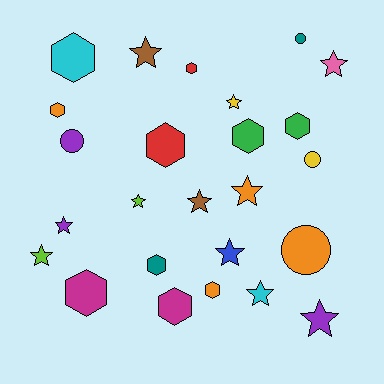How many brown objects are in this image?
There are 2 brown objects.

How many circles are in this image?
There are 4 circles.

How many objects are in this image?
There are 25 objects.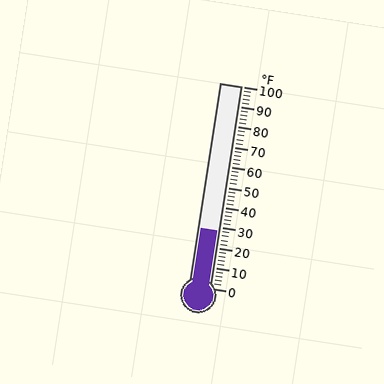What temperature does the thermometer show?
The thermometer shows approximately 28°F.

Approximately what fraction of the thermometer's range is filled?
The thermometer is filled to approximately 30% of its range.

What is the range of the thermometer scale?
The thermometer scale ranges from 0°F to 100°F.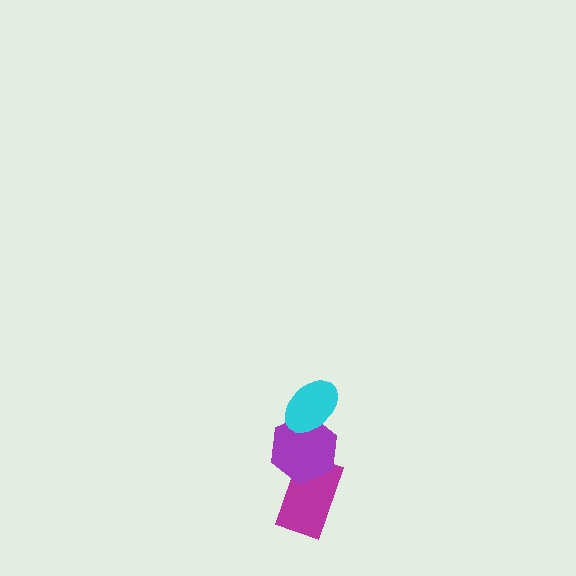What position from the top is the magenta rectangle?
The magenta rectangle is 3rd from the top.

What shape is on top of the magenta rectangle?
The purple hexagon is on top of the magenta rectangle.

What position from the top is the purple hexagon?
The purple hexagon is 2nd from the top.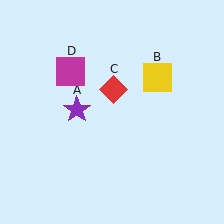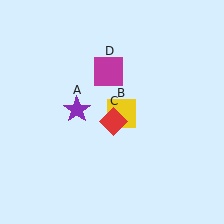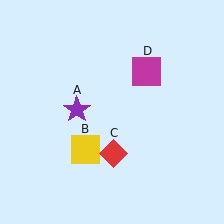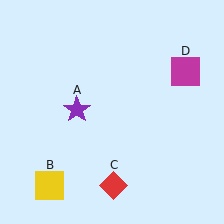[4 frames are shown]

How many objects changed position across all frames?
3 objects changed position: yellow square (object B), red diamond (object C), magenta square (object D).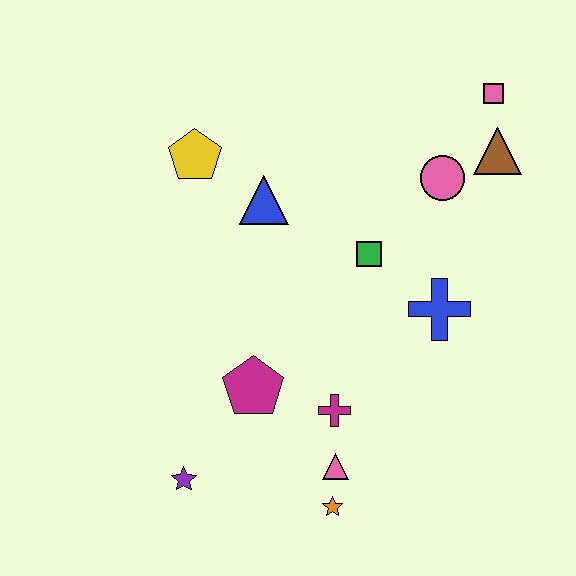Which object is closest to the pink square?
The brown triangle is closest to the pink square.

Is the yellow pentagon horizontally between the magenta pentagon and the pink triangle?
No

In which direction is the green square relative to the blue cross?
The green square is to the left of the blue cross.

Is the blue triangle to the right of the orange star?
No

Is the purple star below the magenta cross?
Yes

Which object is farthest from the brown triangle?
The purple star is farthest from the brown triangle.